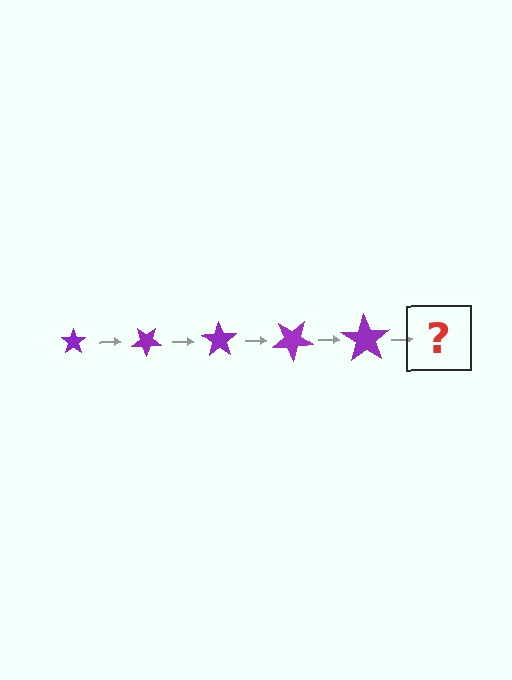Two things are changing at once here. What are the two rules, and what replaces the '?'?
The two rules are that the star grows larger each step and it rotates 35 degrees each step. The '?' should be a star, larger than the previous one and rotated 175 degrees from the start.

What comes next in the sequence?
The next element should be a star, larger than the previous one and rotated 175 degrees from the start.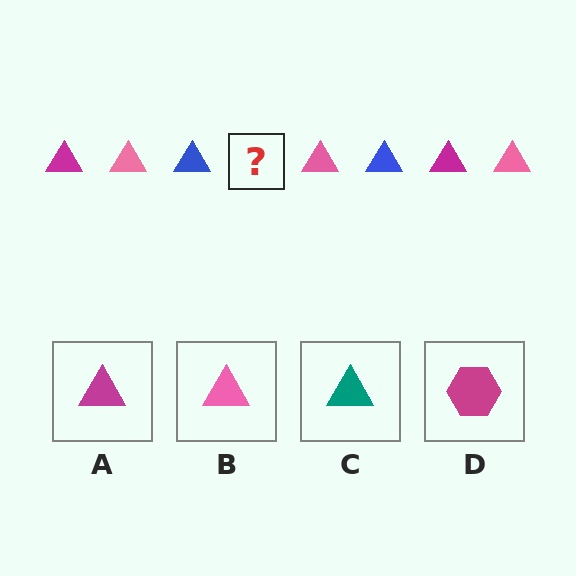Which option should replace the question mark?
Option A.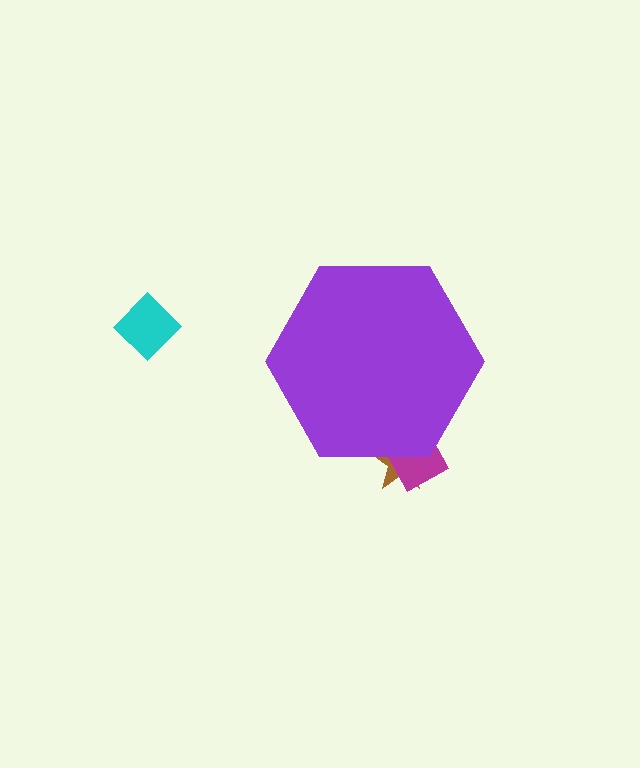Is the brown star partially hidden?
Yes, the brown star is partially hidden behind the purple hexagon.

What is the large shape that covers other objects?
A purple hexagon.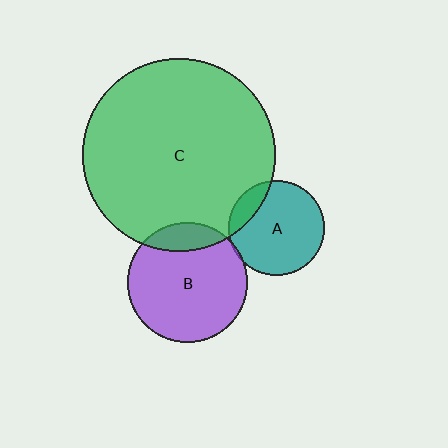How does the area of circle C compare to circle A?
Approximately 4.1 times.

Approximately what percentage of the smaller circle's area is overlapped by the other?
Approximately 5%.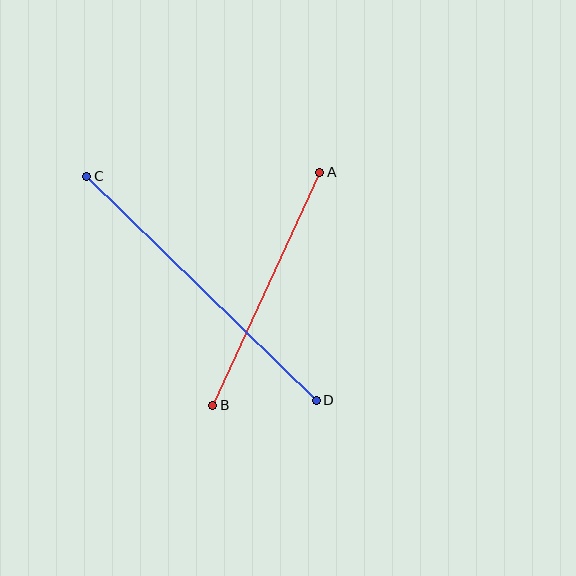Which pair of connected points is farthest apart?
Points C and D are farthest apart.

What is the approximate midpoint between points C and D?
The midpoint is at approximately (201, 288) pixels.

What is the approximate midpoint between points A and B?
The midpoint is at approximately (266, 289) pixels.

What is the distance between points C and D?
The distance is approximately 321 pixels.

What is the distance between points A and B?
The distance is approximately 257 pixels.